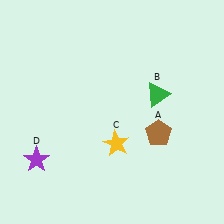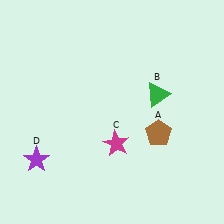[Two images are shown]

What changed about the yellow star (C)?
In Image 1, C is yellow. In Image 2, it changed to magenta.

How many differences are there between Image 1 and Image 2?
There is 1 difference between the two images.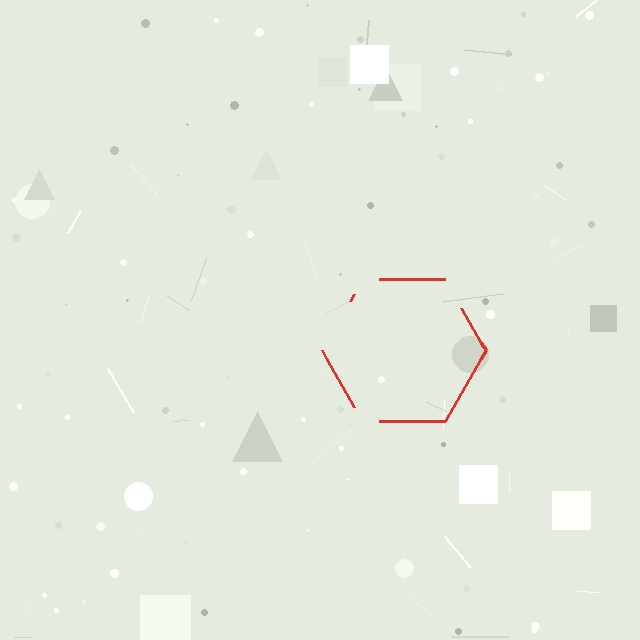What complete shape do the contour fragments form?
The contour fragments form a hexagon.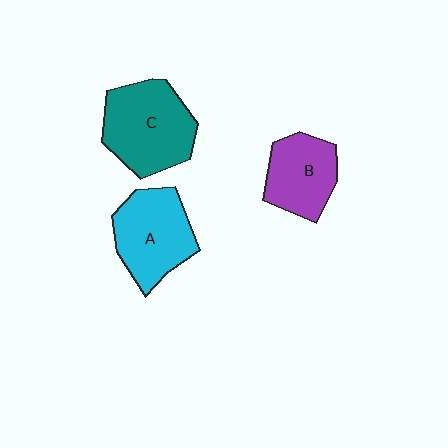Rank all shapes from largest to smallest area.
From largest to smallest: C (teal), A (cyan), B (purple).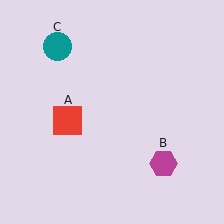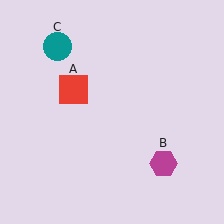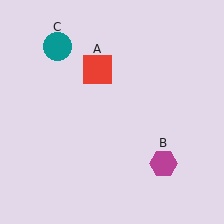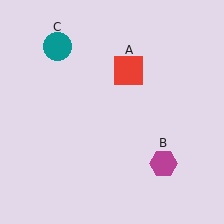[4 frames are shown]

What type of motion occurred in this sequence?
The red square (object A) rotated clockwise around the center of the scene.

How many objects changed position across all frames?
1 object changed position: red square (object A).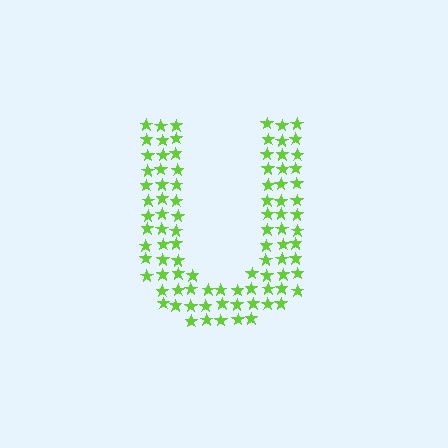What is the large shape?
The large shape is the letter U.